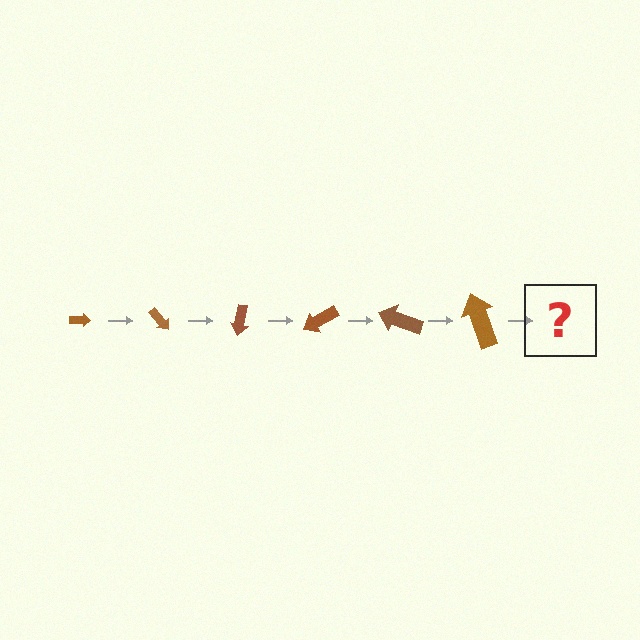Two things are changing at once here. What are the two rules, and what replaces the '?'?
The two rules are that the arrow grows larger each step and it rotates 50 degrees each step. The '?' should be an arrow, larger than the previous one and rotated 300 degrees from the start.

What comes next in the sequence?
The next element should be an arrow, larger than the previous one and rotated 300 degrees from the start.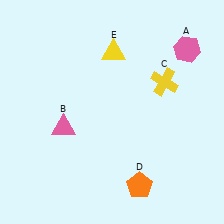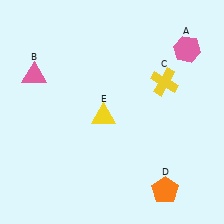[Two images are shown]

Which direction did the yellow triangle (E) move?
The yellow triangle (E) moved down.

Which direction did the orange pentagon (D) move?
The orange pentagon (D) moved right.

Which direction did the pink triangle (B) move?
The pink triangle (B) moved up.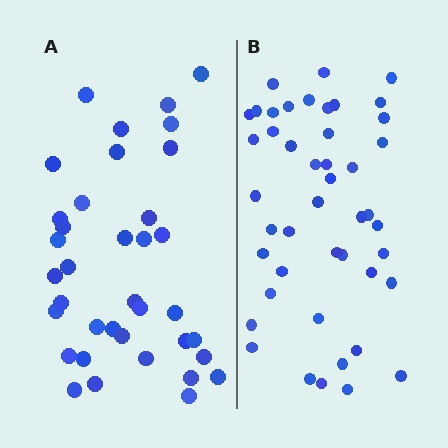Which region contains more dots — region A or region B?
Region B (the right region) has more dots.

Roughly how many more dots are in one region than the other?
Region B has roughly 8 or so more dots than region A.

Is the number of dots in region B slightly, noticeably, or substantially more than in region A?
Region B has only slightly more — the two regions are fairly close. The ratio is roughly 1.2 to 1.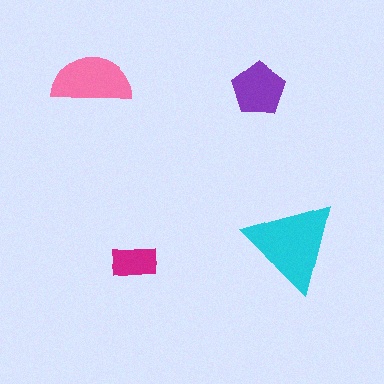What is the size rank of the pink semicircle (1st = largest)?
2nd.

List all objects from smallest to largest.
The magenta rectangle, the purple pentagon, the pink semicircle, the cyan triangle.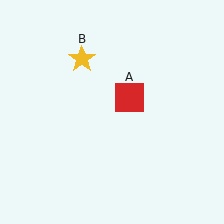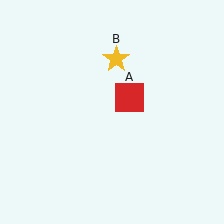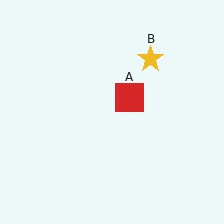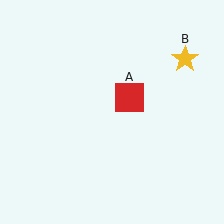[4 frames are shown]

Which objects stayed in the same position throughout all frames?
Red square (object A) remained stationary.